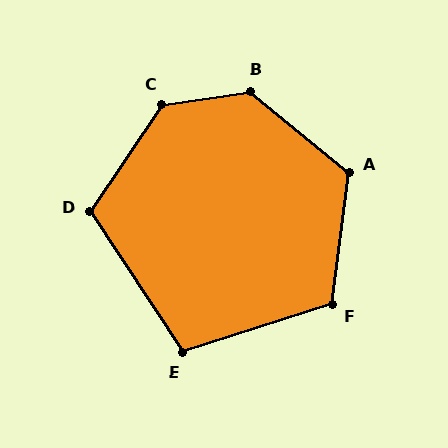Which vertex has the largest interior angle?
B, at approximately 132 degrees.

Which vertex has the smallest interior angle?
E, at approximately 106 degrees.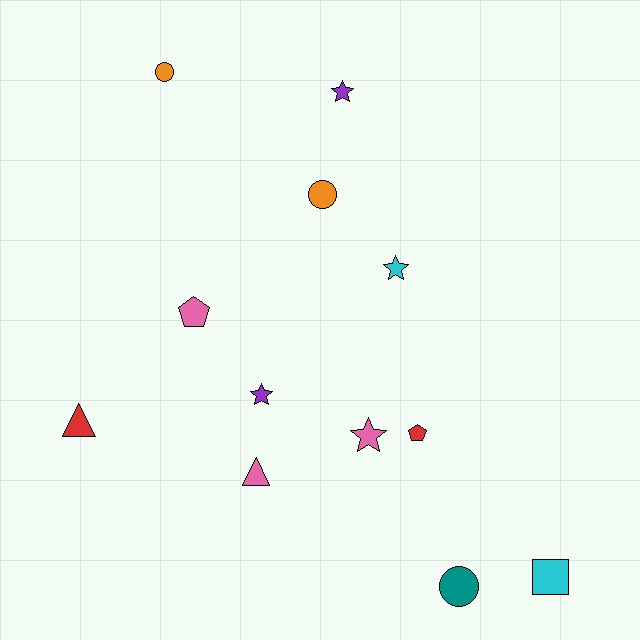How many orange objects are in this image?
There are 2 orange objects.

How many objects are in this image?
There are 12 objects.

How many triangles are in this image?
There are 2 triangles.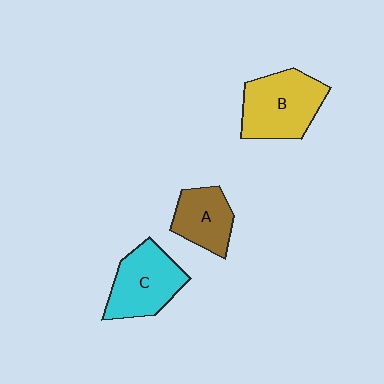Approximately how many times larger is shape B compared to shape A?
Approximately 1.5 times.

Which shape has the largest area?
Shape B (yellow).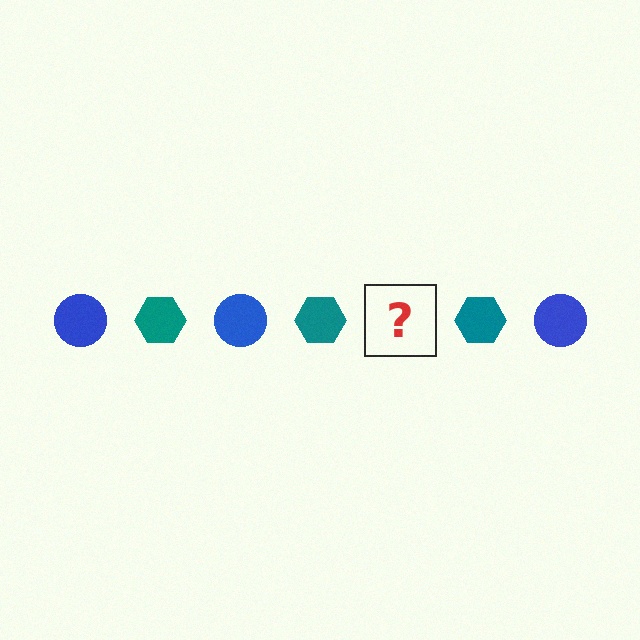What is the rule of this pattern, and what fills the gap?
The rule is that the pattern alternates between blue circle and teal hexagon. The gap should be filled with a blue circle.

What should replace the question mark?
The question mark should be replaced with a blue circle.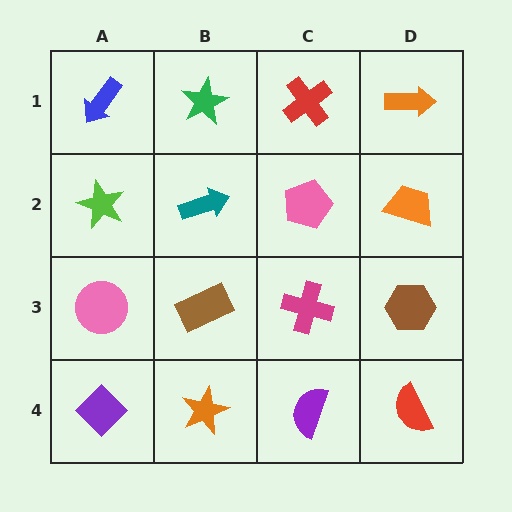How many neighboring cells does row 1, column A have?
2.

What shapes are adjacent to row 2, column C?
A red cross (row 1, column C), a magenta cross (row 3, column C), a teal arrow (row 2, column B), an orange trapezoid (row 2, column D).